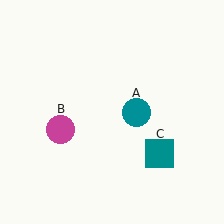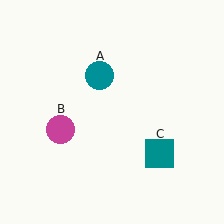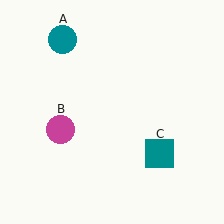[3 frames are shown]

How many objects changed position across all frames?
1 object changed position: teal circle (object A).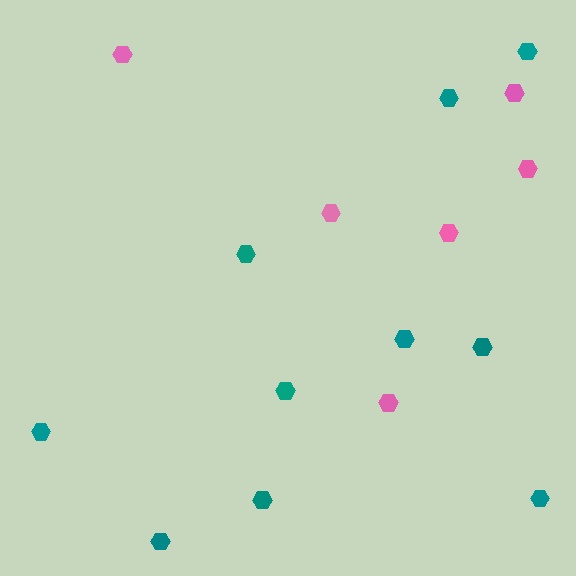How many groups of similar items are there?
There are 2 groups: one group of teal hexagons (10) and one group of pink hexagons (6).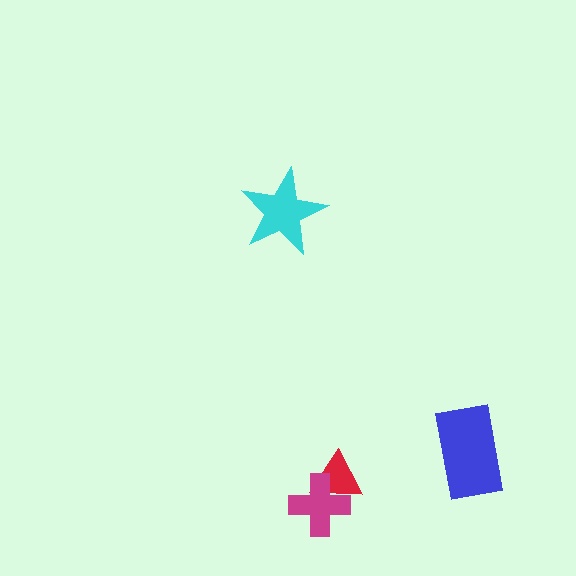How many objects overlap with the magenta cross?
1 object overlaps with the magenta cross.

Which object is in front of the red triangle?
The magenta cross is in front of the red triangle.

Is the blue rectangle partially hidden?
No, no other shape covers it.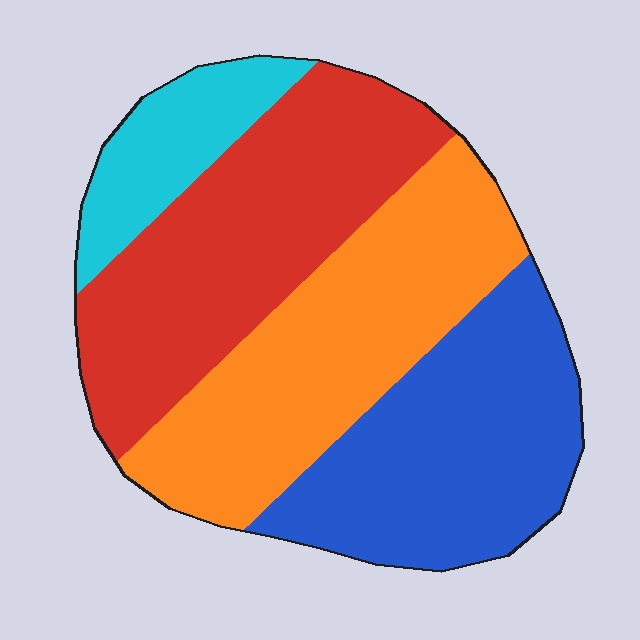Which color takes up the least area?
Cyan, at roughly 10%.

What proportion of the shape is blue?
Blue covers 28% of the shape.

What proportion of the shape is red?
Red covers 31% of the shape.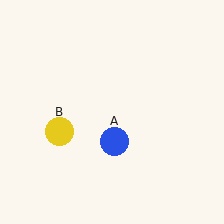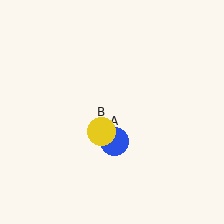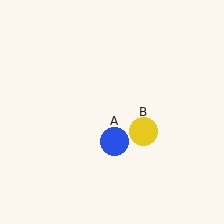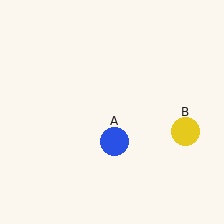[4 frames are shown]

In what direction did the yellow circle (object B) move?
The yellow circle (object B) moved right.